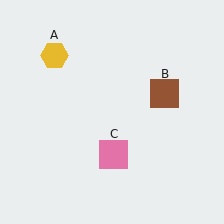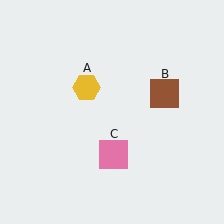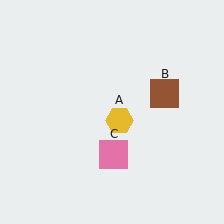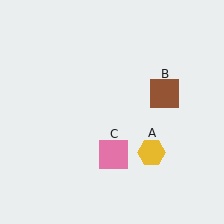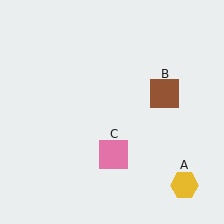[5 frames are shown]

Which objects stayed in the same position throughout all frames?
Brown square (object B) and pink square (object C) remained stationary.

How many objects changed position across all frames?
1 object changed position: yellow hexagon (object A).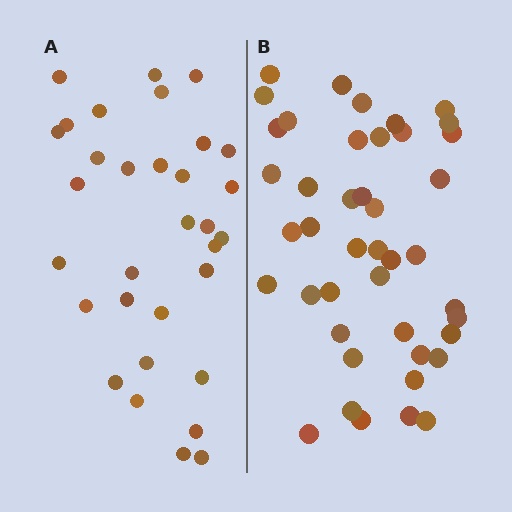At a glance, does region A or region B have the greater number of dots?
Region B (the right region) has more dots.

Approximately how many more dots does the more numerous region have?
Region B has roughly 12 or so more dots than region A.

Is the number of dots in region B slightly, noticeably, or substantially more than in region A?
Region B has noticeably more, but not dramatically so. The ratio is roughly 1.3 to 1.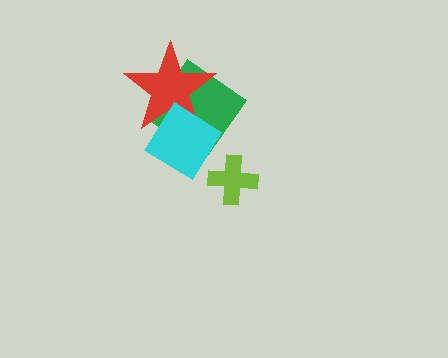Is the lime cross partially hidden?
No, no other shape covers it.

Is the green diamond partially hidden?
Yes, it is partially covered by another shape.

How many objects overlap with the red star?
2 objects overlap with the red star.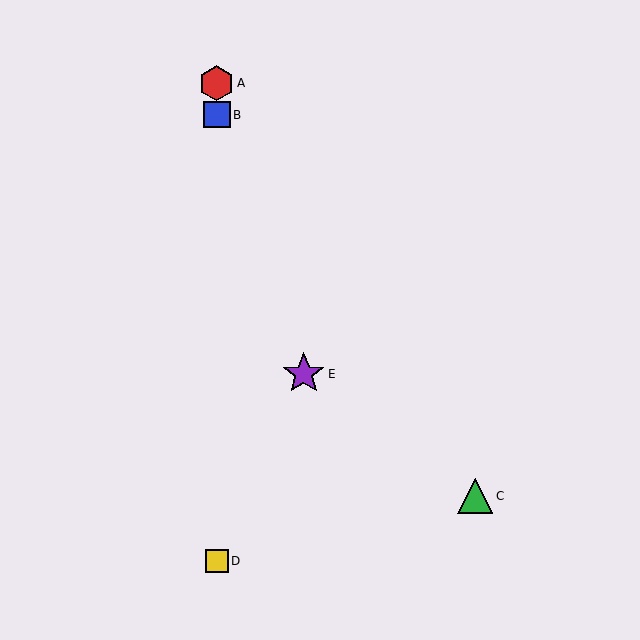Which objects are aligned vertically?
Objects A, B, D are aligned vertically.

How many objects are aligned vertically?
3 objects (A, B, D) are aligned vertically.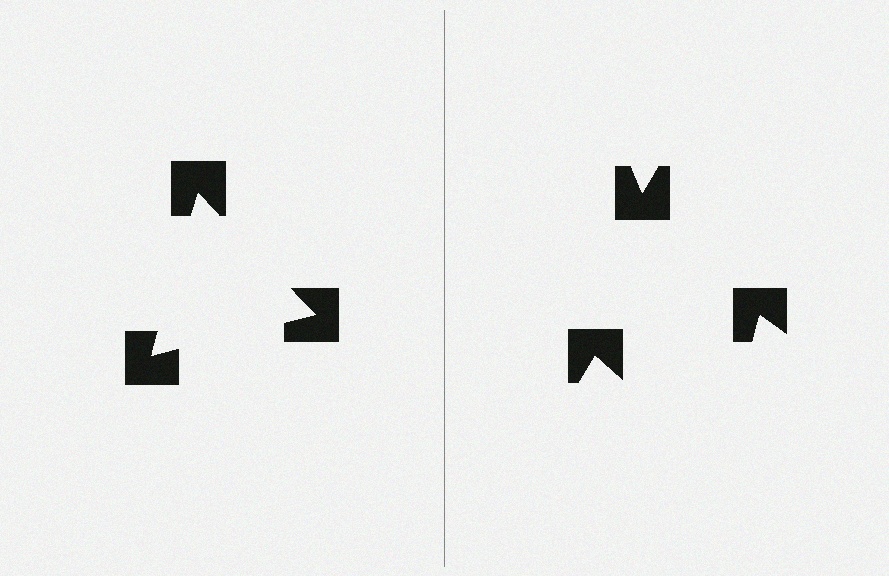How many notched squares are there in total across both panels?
6 — 3 on each side.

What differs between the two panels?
The notched squares are positioned identically on both sides; only the wedge orientations differ. On the left they align to a triangle; on the right they are misaligned.